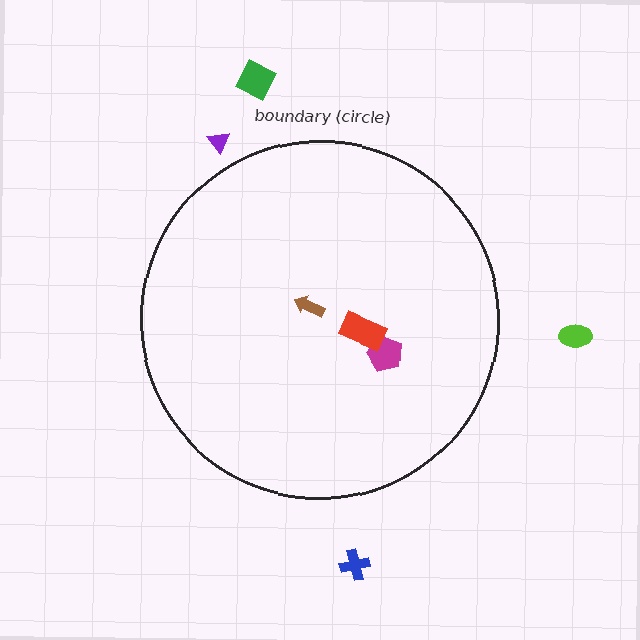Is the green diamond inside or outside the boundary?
Outside.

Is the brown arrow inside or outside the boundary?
Inside.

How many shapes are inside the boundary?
3 inside, 4 outside.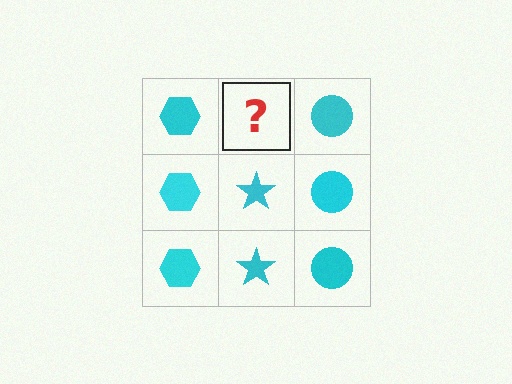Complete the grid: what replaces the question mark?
The question mark should be replaced with a cyan star.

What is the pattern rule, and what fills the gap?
The rule is that each column has a consistent shape. The gap should be filled with a cyan star.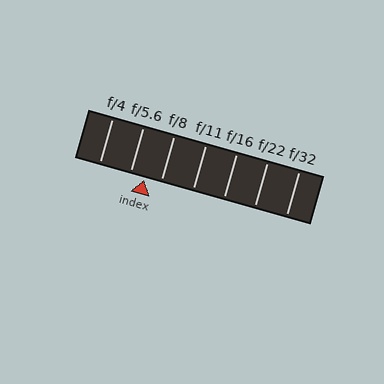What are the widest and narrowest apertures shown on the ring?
The widest aperture shown is f/4 and the narrowest is f/32.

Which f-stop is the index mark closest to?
The index mark is closest to f/5.6.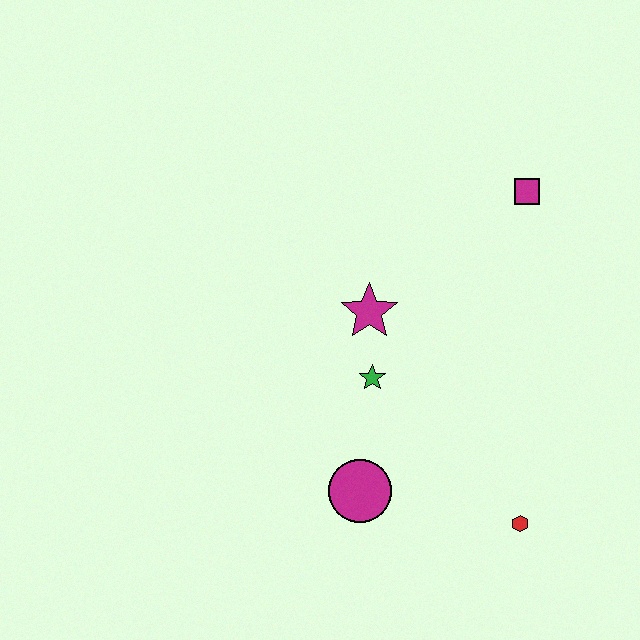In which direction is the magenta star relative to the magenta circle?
The magenta star is above the magenta circle.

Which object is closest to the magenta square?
The magenta star is closest to the magenta square.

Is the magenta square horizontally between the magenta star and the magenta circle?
No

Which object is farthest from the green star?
The magenta square is farthest from the green star.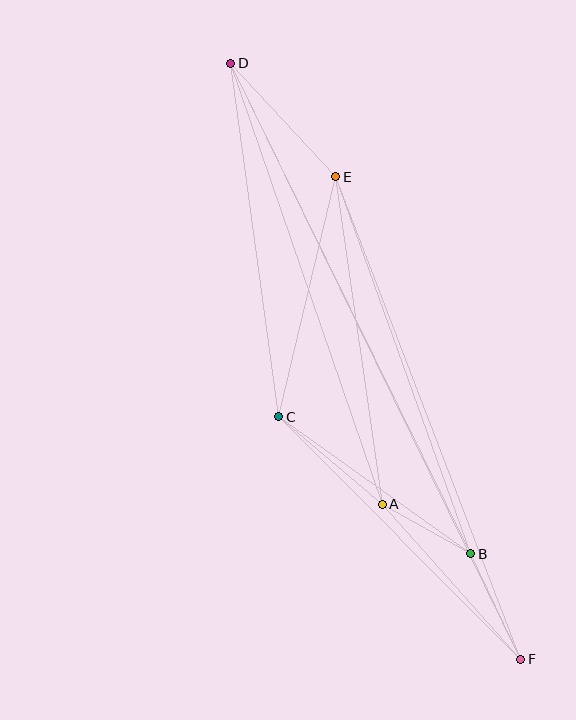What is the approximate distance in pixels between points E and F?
The distance between E and F is approximately 517 pixels.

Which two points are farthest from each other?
Points D and F are farthest from each other.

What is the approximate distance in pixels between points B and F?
The distance between B and F is approximately 117 pixels.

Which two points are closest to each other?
Points A and B are closest to each other.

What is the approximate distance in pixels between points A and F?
The distance between A and F is approximately 208 pixels.